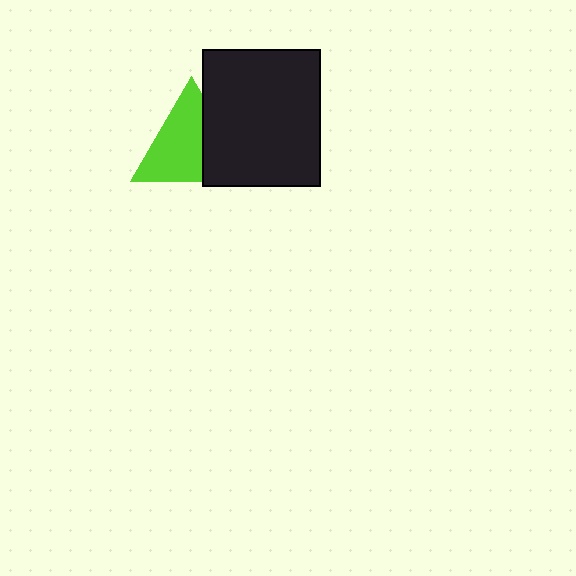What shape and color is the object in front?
The object in front is a black rectangle.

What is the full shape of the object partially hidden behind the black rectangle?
The partially hidden object is a lime triangle.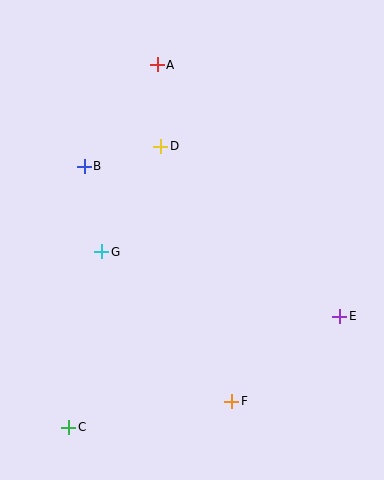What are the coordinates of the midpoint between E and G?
The midpoint between E and G is at (221, 284).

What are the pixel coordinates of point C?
Point C is at (69, 427).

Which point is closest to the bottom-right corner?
Point E is closest to the bottom-right corner.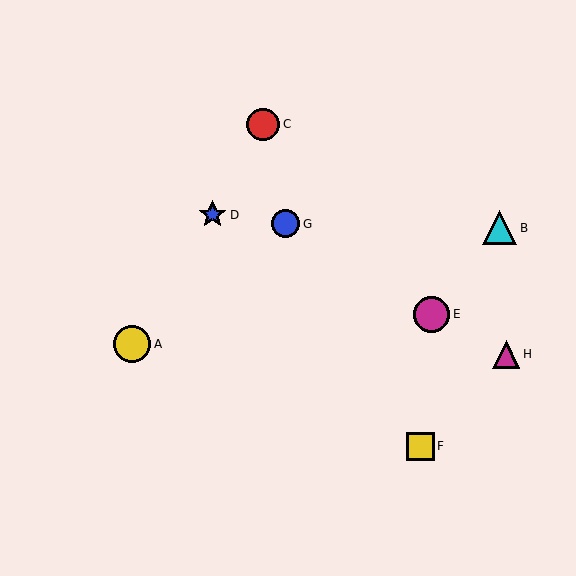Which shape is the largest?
The yellow circle (labeled A) is the largest.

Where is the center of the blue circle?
The center of the blue circle is at (286, 224).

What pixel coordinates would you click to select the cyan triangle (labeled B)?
Click at (500, 228) to select the cyan triangle B.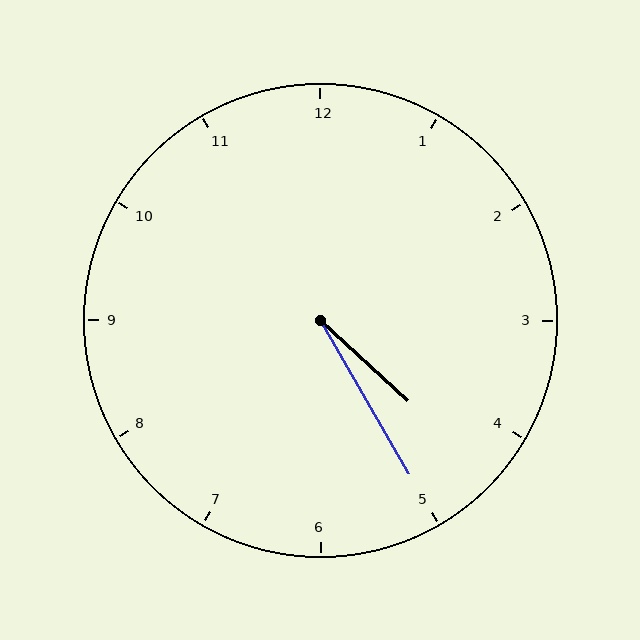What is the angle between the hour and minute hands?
Approximately 18 degrees.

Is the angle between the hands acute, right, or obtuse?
It is acute.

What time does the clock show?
4:25.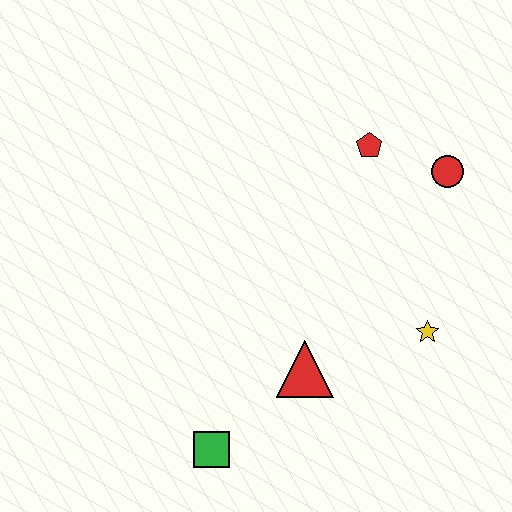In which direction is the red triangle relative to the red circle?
The red triangle is below the red circle.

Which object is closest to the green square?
The red triangle is closest to the green square.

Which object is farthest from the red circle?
The green square is farthest from the red circle.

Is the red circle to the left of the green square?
No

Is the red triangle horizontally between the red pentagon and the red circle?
No